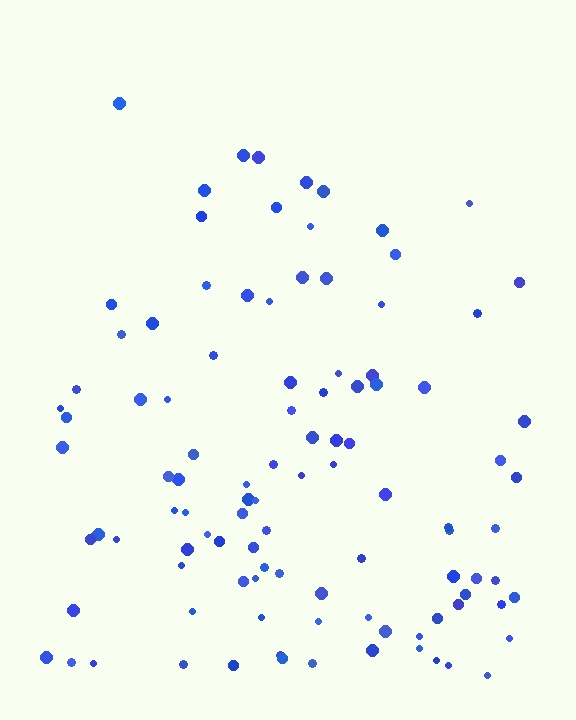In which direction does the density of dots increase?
From top to bottom, with the bottom side densest.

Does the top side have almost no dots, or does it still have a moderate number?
Still a moderate number, just noticeably fewer than the bottom.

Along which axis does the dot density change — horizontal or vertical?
Vertical.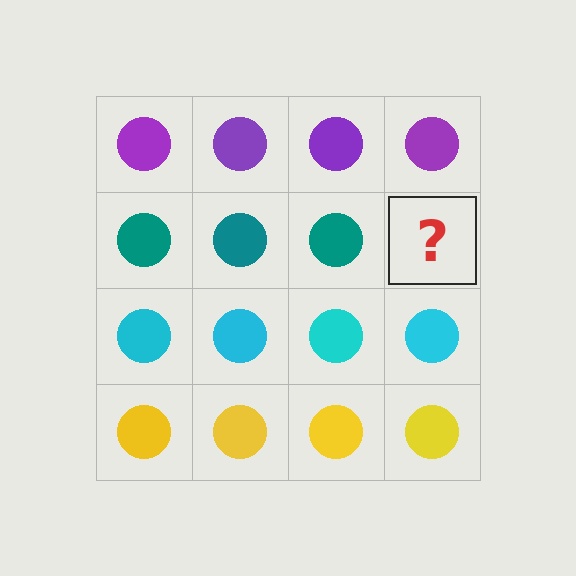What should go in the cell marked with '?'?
The missing cell should contain a teal circle.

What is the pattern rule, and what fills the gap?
The rule is that each row has a consistent color. The gap should be filled with a teal circle.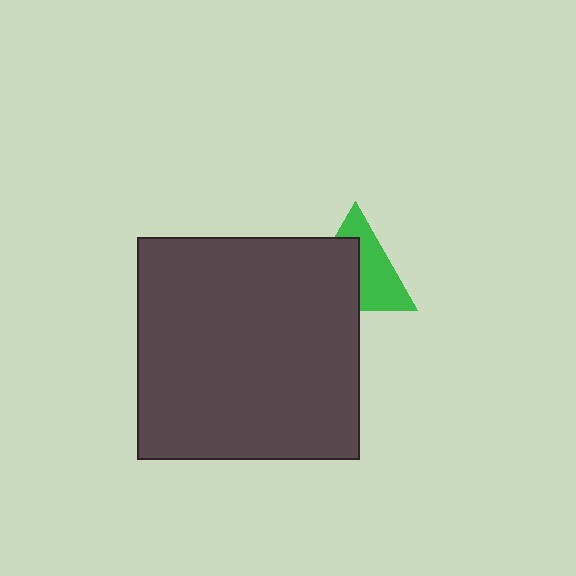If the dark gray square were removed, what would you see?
You would see the complete green triangle.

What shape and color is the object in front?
The object in front is a dark gray square.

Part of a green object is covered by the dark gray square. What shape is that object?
It is a triangle.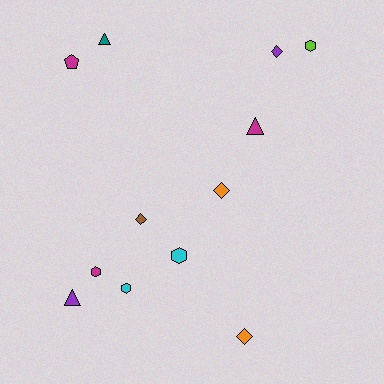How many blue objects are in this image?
There are no blue objects.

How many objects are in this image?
There are 12 objects.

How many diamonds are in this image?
There are 4 diamonds.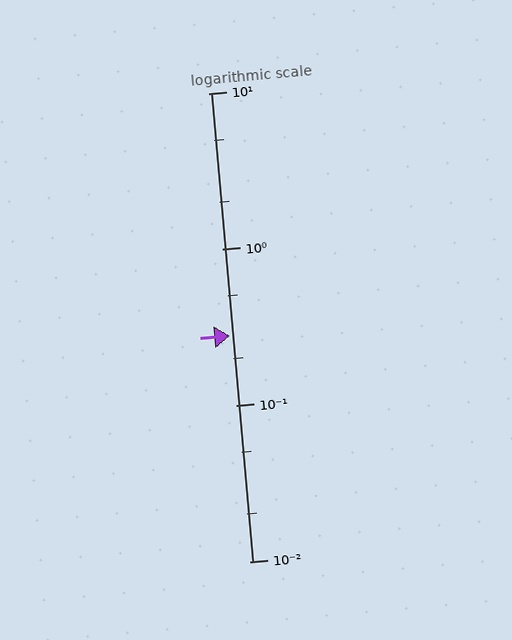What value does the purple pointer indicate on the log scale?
The pointer indicates approximately 0.28.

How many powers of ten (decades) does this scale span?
The scale spans 3 decades, from 0.01 to 10.